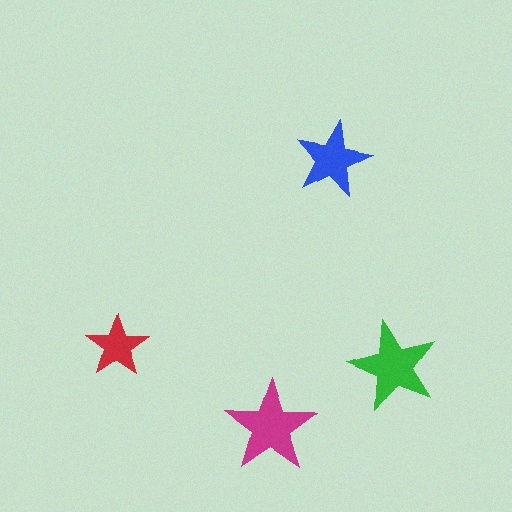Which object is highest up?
The blue star is topmost.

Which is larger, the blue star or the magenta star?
The magenta one.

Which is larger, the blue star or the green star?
The green one.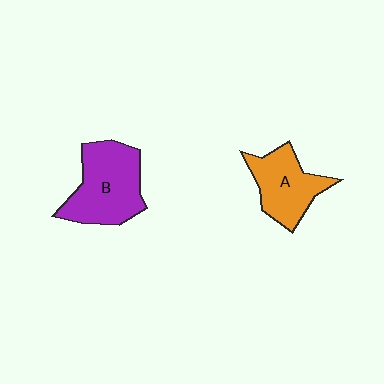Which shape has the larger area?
Shape B (purple).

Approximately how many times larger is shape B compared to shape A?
Approximately 1.3 times.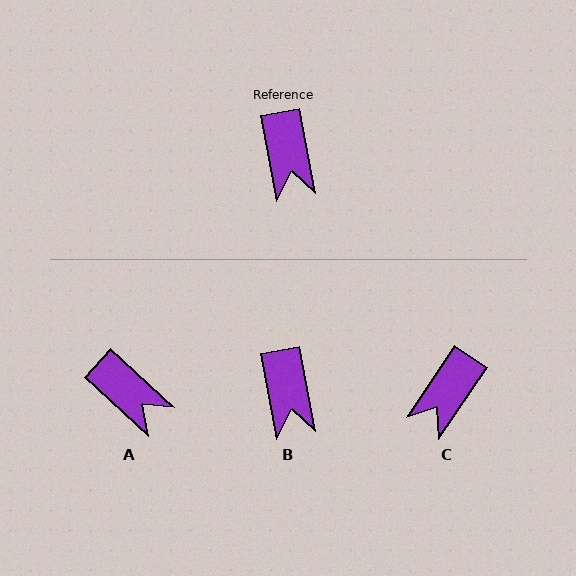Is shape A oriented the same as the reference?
No, it is off by about 37 degrees.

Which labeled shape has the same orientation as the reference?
B.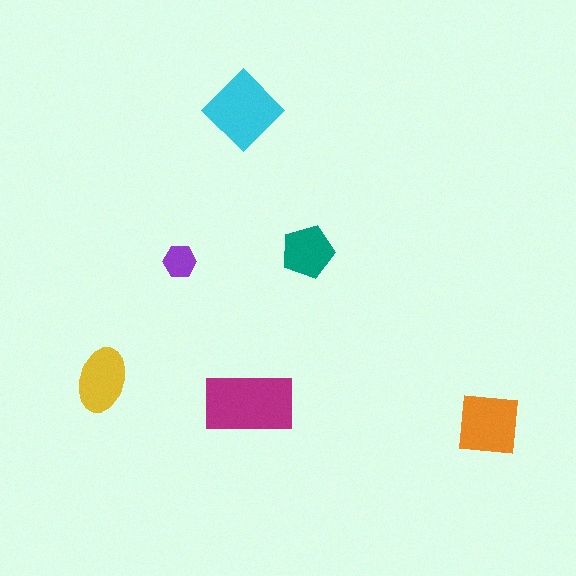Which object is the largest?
The magenta rectangle.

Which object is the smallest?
The purple hexagon.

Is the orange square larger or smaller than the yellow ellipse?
Larger.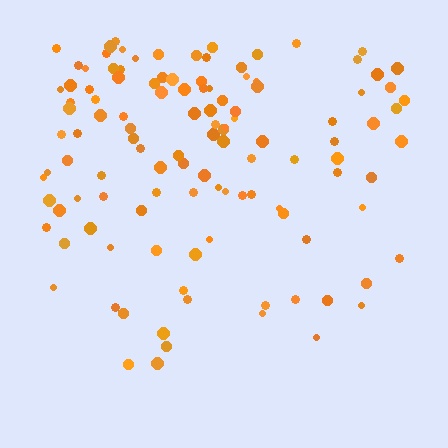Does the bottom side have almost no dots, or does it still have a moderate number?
Still a moderate number, just noticeably fewer than the top.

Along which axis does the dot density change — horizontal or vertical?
Vertical.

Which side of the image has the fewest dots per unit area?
The bottom.